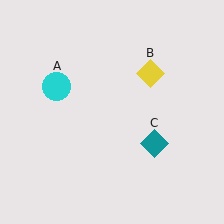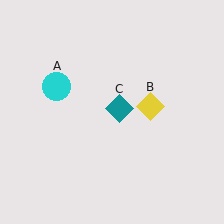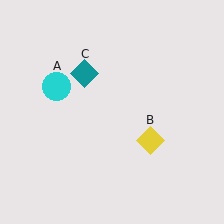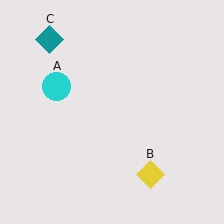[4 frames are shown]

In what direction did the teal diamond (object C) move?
The teal diamond (object C) moved up and to the left.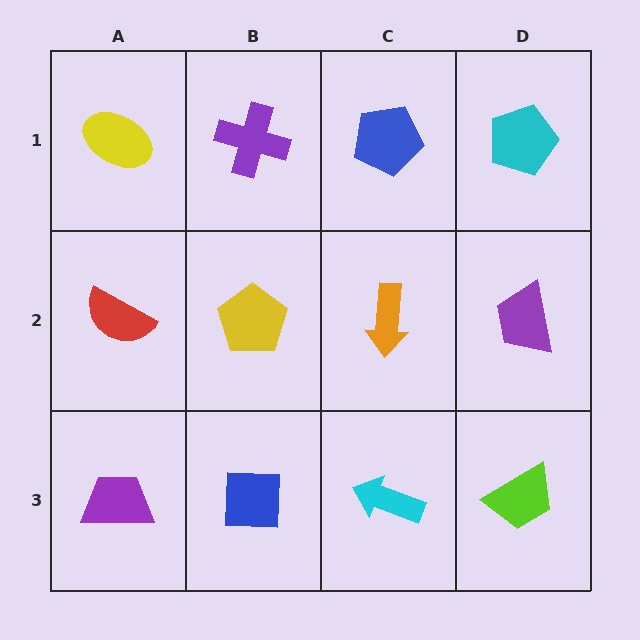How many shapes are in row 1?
4 shapes.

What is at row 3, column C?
A cyan arrow.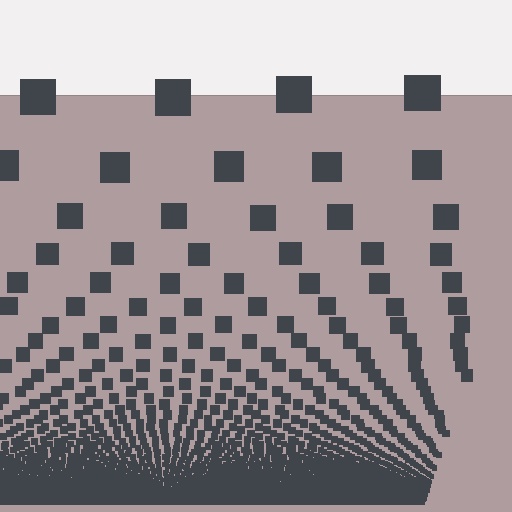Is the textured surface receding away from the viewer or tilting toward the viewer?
The surface appears to tilt toward the viewer. Texture elements get larger and sparser toward the top.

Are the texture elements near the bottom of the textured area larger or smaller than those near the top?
Smaller. The gradient is inverted — elements near the bottom are smaller and denser.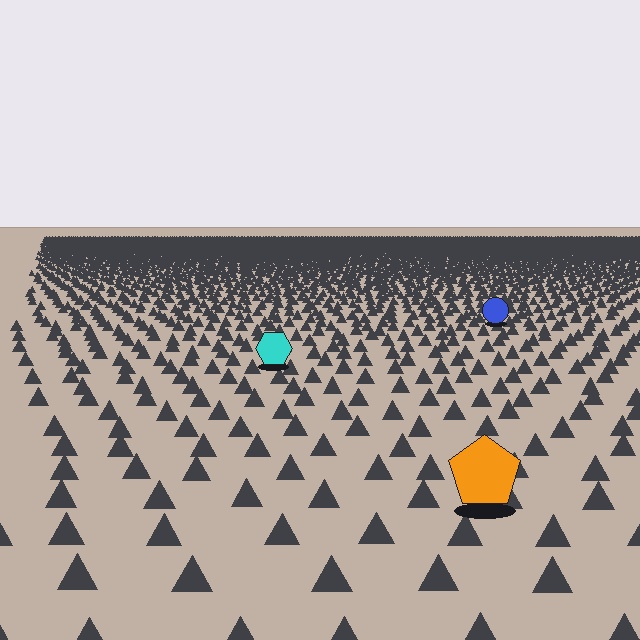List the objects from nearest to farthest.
From nearest to farthest: the orange pentagon, the cyan hexagon, the blue circle.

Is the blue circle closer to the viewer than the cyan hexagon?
No. The cyan hexagon is closer — you can tell from the texture gradient: the ground texture is coarser near it.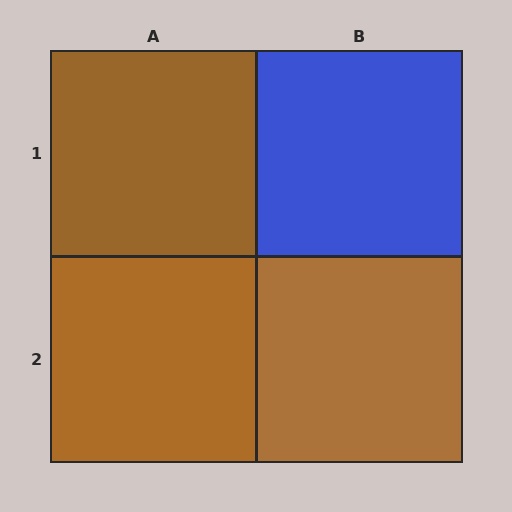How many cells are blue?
1 cell is blue.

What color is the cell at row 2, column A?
Brown.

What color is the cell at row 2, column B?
Brown.